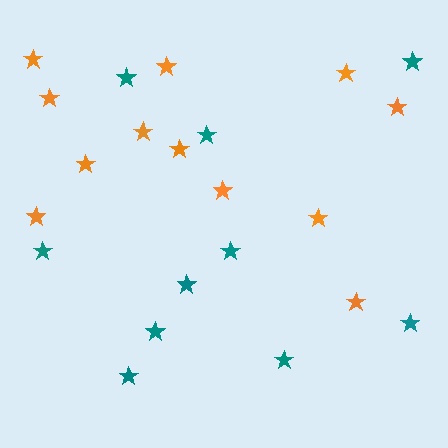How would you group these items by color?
There are 2 groups: one group of teal stars (10) and one group of orange stars (12).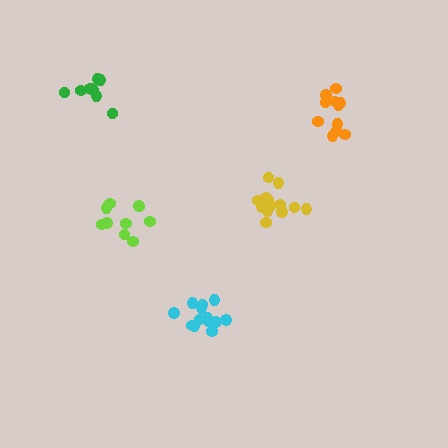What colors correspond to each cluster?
The clusters are colored: yellow, lime, green, cyan, orange.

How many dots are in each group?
Group 1: 13 dots, Group 2: 10 dots, Group 3: 9 dots, Group 4: 13 dots, Group 5: 11 dots (56 total).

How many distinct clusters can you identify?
There are 5 distinct clusters.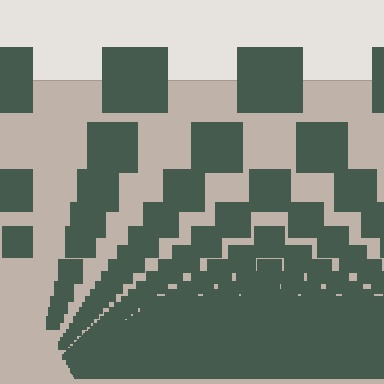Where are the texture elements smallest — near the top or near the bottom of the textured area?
Near the bottom.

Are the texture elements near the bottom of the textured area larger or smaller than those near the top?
Smaller. The gradient is inverted — elements near the bottom are smaller and denser.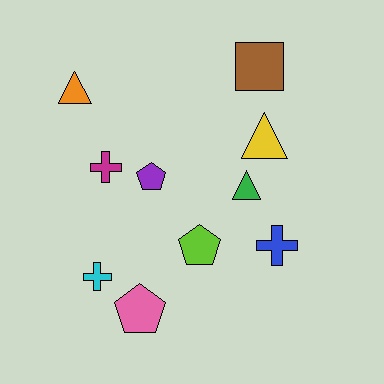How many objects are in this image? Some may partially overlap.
There are 10 objects.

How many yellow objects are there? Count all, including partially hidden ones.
There is 1 yellow object.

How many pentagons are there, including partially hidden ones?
There are 3 pentagons.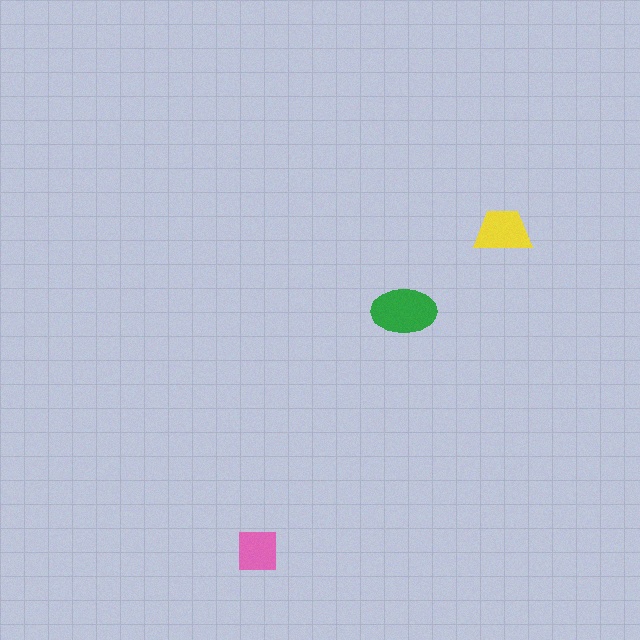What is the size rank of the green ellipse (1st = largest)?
1st.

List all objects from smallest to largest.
The pink square, the yellow trapezoid, the green ellipse.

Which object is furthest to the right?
The yellow trapezoid is rightmost.